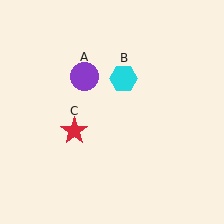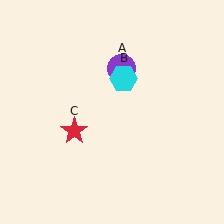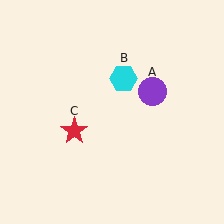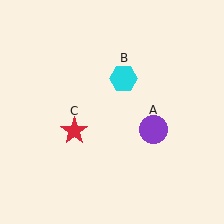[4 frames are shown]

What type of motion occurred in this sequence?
The purple circle (object A) rotated clockwise around the center of the scene.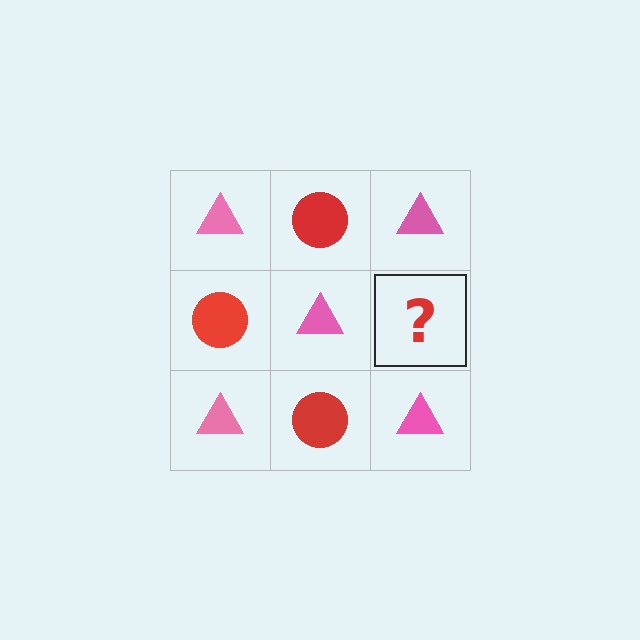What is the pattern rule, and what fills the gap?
The rule is that it alternates pink triangle and red circle in a checkerboard pattern. The gap should be filled with a red circle.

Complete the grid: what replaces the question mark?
The question mark should be replaced with a red circle.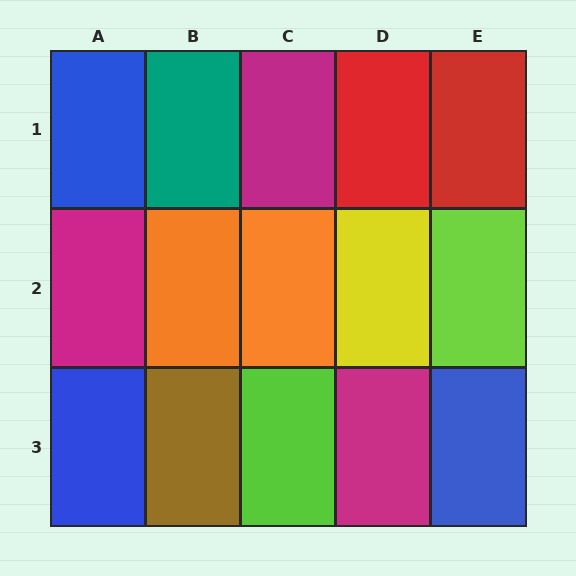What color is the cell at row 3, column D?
Magenta.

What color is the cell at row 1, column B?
Teal.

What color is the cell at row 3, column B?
Brown.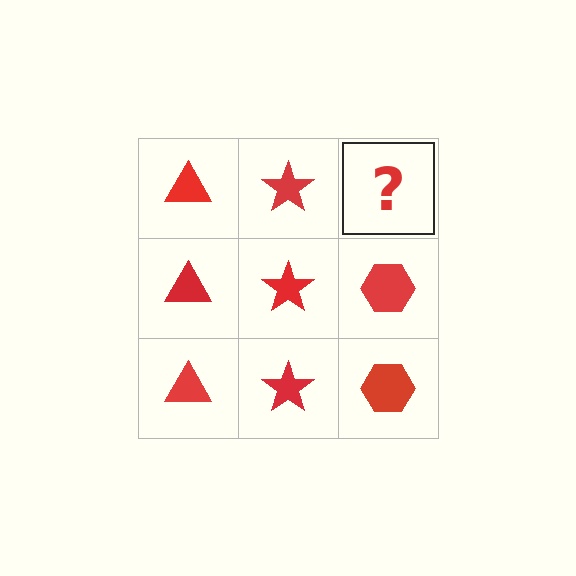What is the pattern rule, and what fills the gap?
The rule is that each column has a consistent shape. The gap should be filled with a red hexagon.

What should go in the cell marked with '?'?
The missing cell should contain a red hexagon.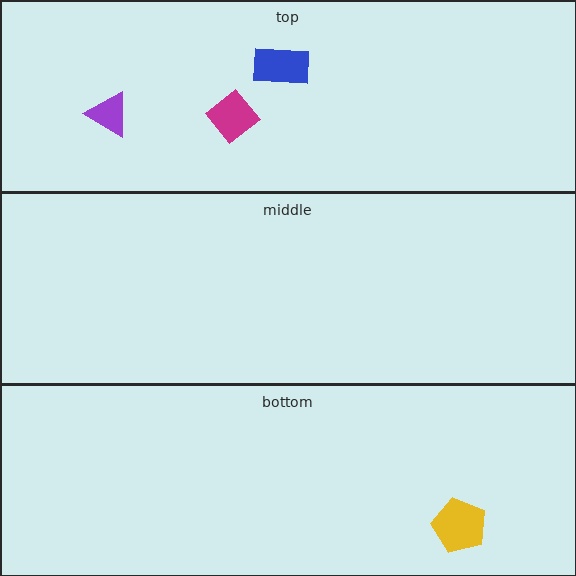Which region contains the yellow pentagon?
The bottom region.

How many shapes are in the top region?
3.